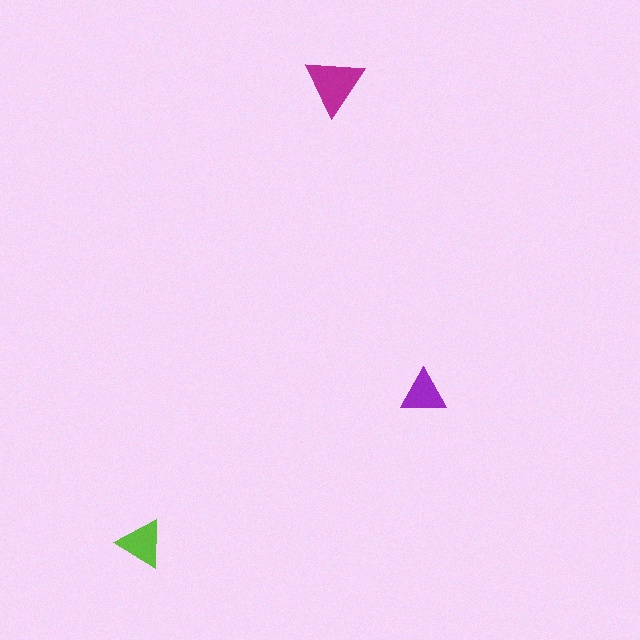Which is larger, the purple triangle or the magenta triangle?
The magenta one.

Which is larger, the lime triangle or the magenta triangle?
The magenta one.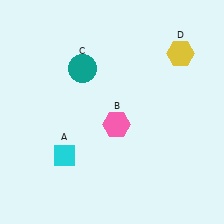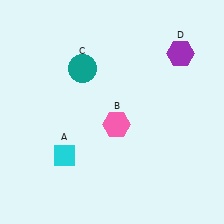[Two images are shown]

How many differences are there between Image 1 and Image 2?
There is 1 difference between the two images.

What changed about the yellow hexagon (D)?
In Image 1, D is yellow. In Image 2, it changed to purple.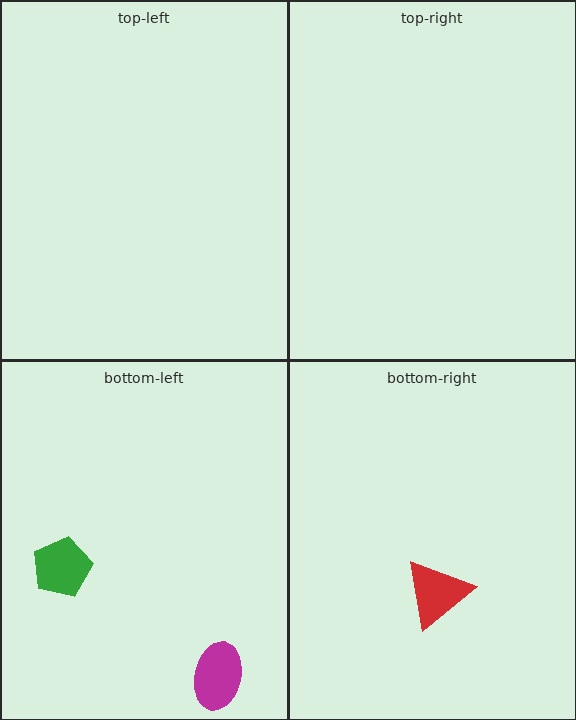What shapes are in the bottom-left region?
The green pentagon, the magenta ellipse.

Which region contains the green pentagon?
The bottom-left region.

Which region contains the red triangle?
The bottom-right region.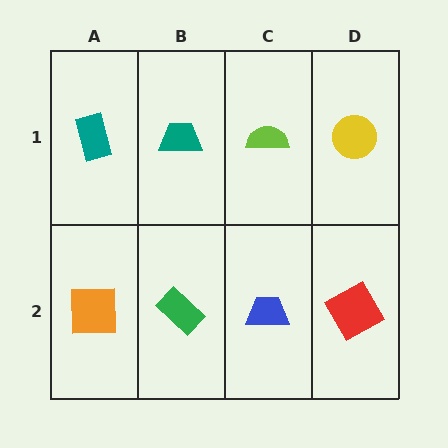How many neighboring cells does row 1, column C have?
3.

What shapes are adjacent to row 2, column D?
A yellow circle (row 1, column D), a blue trapezoid (row 2, column C).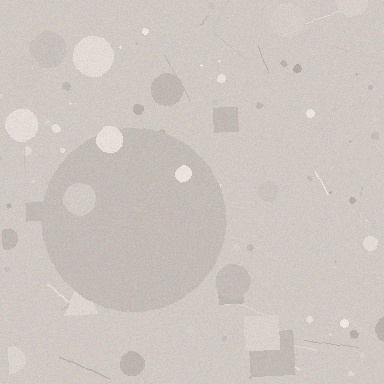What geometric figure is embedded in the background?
A circle is embedded in the background.